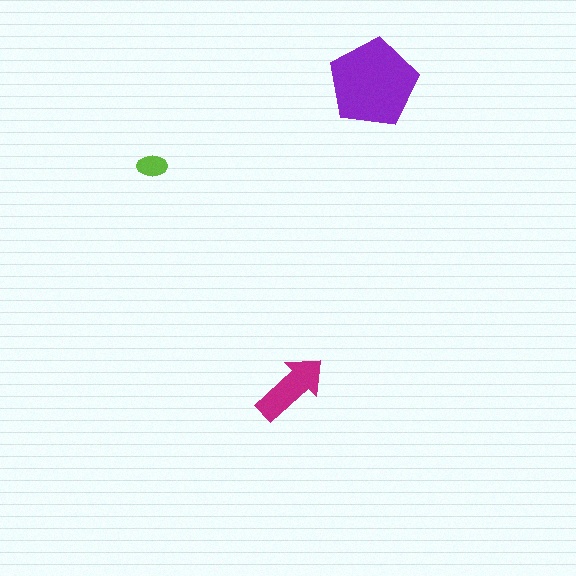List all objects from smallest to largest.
The lime ellipse, the magenta arrow, the purple pentagon.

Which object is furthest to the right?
The purple pentagon is rightmost.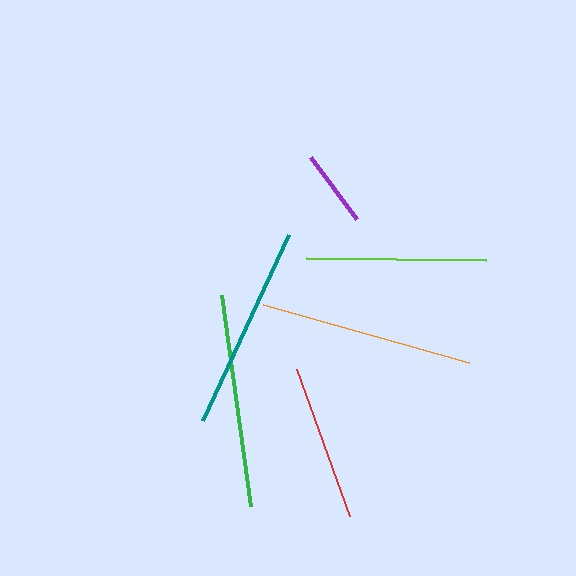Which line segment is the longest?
The orange line is the longest at approximately 214 pixels.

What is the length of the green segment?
The green segment is approximately 213 pixels long.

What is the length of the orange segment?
The orange segment is approximately 214 pixels long.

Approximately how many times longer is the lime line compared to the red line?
The lime line is approximately 1.2 times the length of the red line.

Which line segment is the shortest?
The purple line is the shortest at approximately 77 pixels.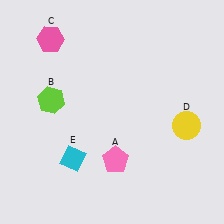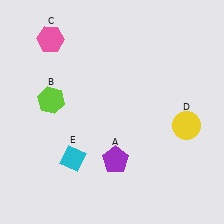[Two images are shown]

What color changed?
The pentagon (A) changed from pink in Image 1 to purple in Image 2.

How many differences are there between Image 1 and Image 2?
There is 1 difference between the two images.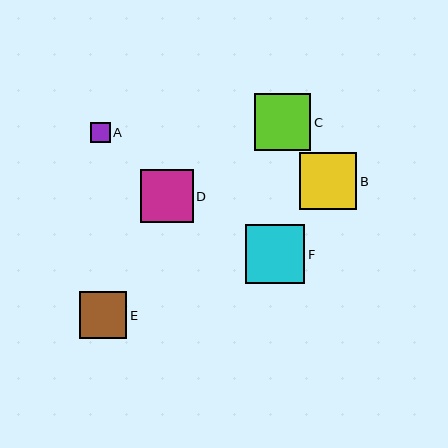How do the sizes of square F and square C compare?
Square F and square C are approximately the same size.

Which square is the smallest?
Square A is the smallest with a size of approximately 20 pixels.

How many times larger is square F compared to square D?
Square F is approximately 1.1 times the size of square D.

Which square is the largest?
Square F is the largest with a size of approximately 59 pixels.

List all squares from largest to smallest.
From largest to smallest: F, B, C, D, E, A.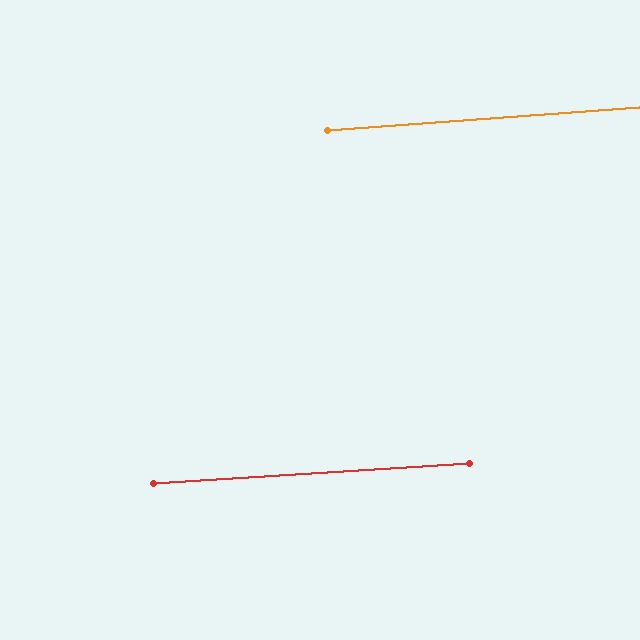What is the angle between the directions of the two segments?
Approximately 1 degree.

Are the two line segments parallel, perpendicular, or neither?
Parallel — their directions differ by only 0.5°.